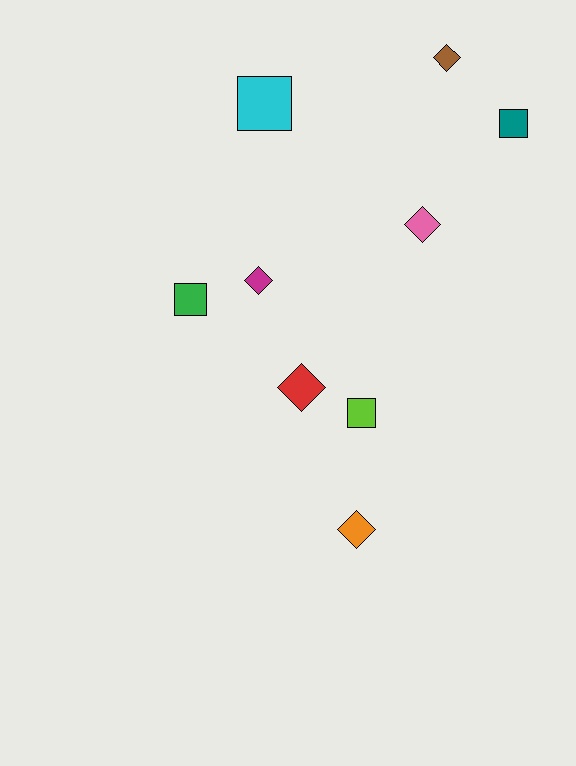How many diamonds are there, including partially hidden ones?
There are 5 diamonds.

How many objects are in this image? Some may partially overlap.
There are 9 objects.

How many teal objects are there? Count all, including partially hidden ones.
There is 1 teal object.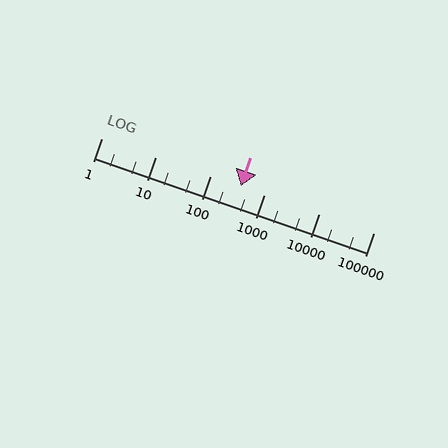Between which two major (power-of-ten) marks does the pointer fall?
The pointer is between 100 and 1000.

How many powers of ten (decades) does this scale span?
The scale spans 5 decades, from 1 to 100000.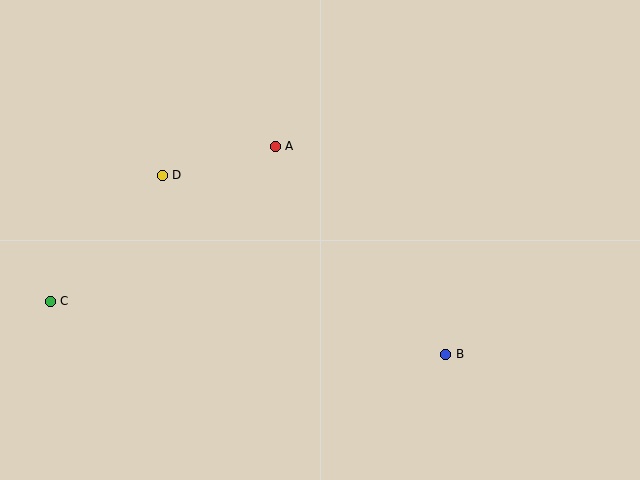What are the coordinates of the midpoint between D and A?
The midpoint between D and A is at (219, 161).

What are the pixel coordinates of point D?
Point D is at (162, 175).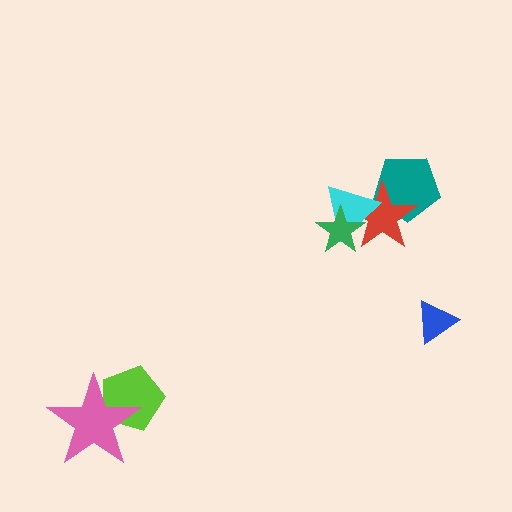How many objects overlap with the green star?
2 objects overlap with the green star.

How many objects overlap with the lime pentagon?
1 object overlaps with the lime pentagon.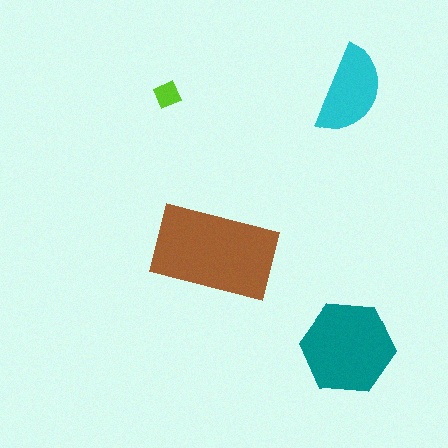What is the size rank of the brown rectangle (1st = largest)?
1st.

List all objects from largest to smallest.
The brown rectangle, the teal hexagon, the cyan semicircle, the lime diamond.